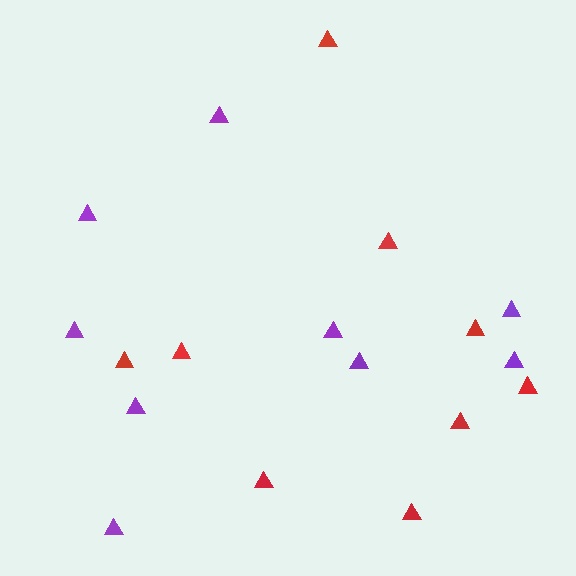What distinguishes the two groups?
There are 2 groups: one group of purple triangles (9) and one group of red triangles (9).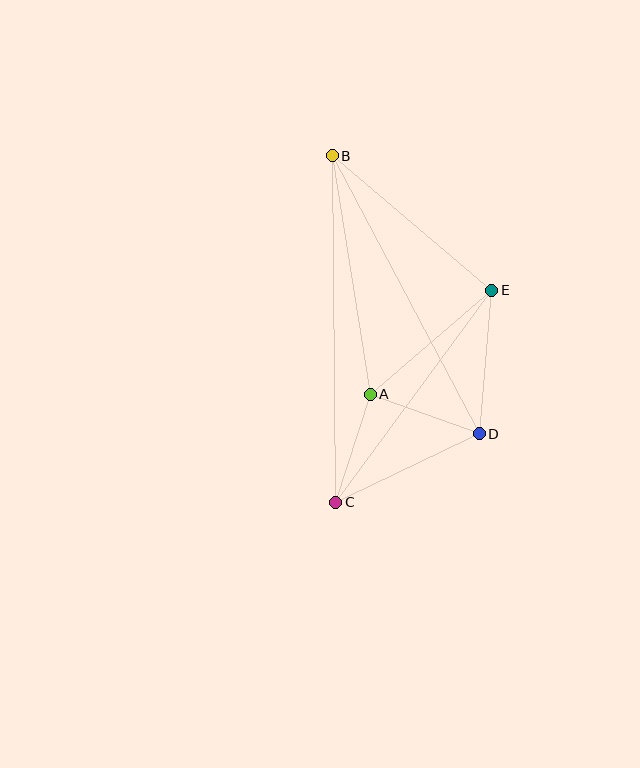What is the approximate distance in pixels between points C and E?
The distance between C and E is approximately 263 pixels.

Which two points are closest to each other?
Points A and C are closest to each other.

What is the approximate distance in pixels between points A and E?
The distance between A and E is approximately 160 pixels.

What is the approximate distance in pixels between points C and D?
The distance between C and D is approximately 159 pixels.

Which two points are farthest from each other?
Points B and C are farthest from each other.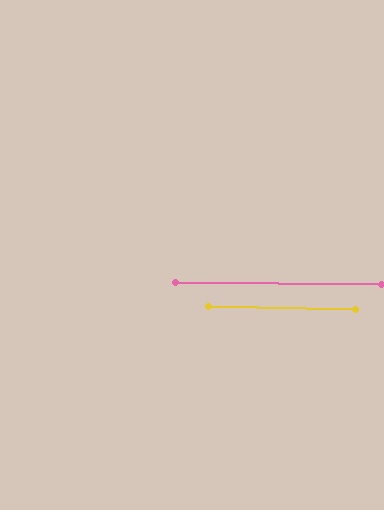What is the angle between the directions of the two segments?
Approximately 0 degrees.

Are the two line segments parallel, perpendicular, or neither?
Parallel — their directions differ by only 0.1°.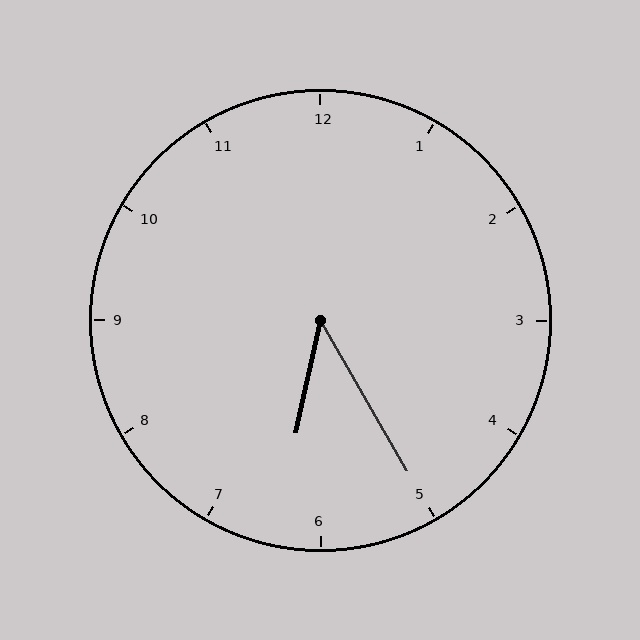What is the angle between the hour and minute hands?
Approximately 42 degrees.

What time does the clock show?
6:25.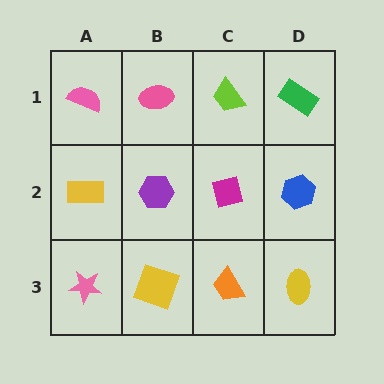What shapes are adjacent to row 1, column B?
A purple hexagon (row 2, column B), a pink semicircle (row 1, column A), a lime trapezoid (row 1, column C).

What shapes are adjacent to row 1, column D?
A blue hexagon (row 2, column D), a lime trapezoid (row 1, column C).